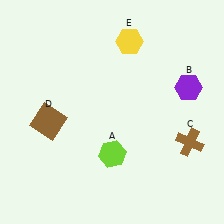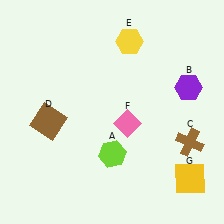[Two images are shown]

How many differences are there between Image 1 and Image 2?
There are 2 differences between the two images.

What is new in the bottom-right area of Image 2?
A yellow square (G) was added in the bottom-right area of Image 2.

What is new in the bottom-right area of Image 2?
A pink diamond (F) was added in the bottom-right area of Image 2.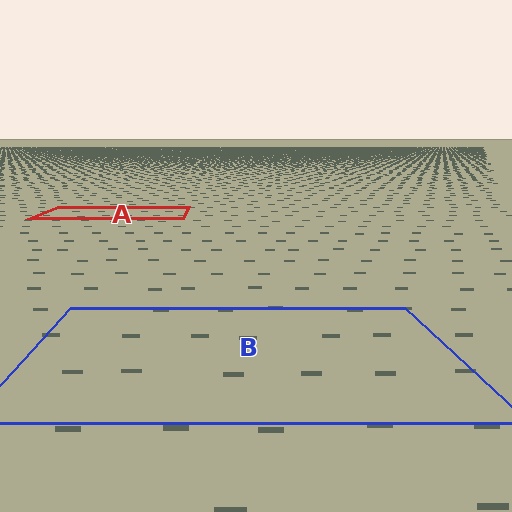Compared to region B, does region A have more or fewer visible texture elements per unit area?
Region A has more texture elements per unit area — they are packed more densely because it is farther away.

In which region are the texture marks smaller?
The texture marks are smaller in region A, because it is farther away.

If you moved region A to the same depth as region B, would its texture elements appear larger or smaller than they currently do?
They would appear larger. At a closer depth, the same texture elements are projected at a bigger on-screen size.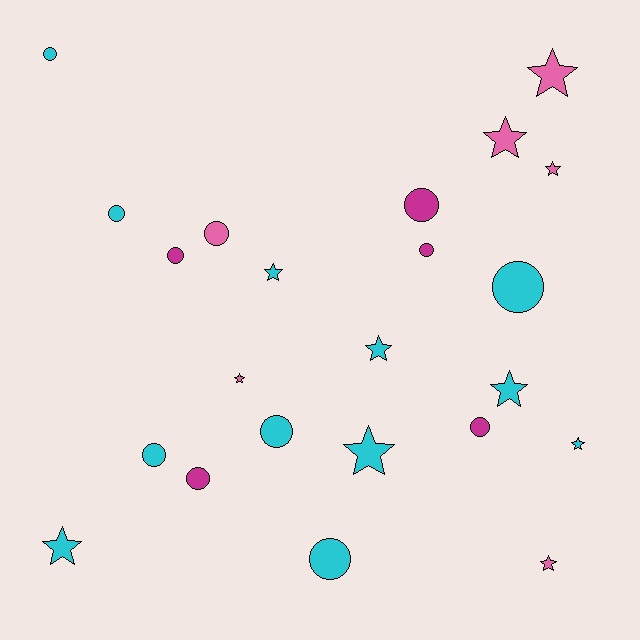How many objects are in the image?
There are 23 objects.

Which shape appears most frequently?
Circle, with 12 objects.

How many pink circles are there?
There is 1 pink circle.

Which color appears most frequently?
Cyan, with 12 objects.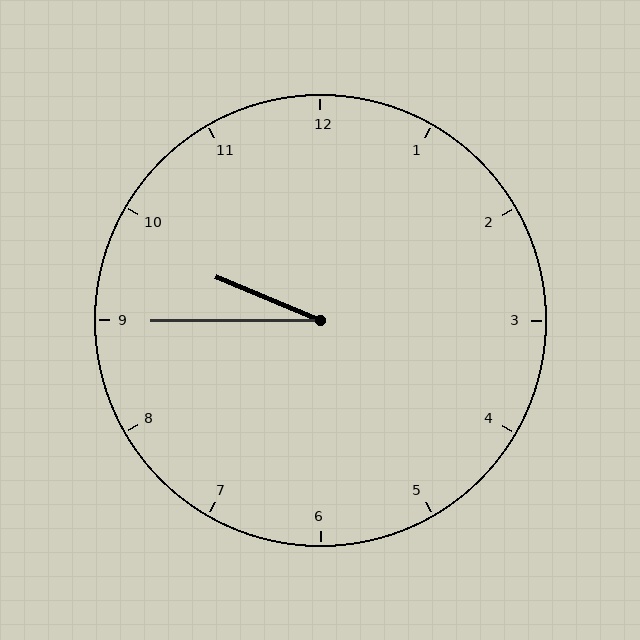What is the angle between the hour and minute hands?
Approximately 22 degrees.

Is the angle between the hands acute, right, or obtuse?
It is acute.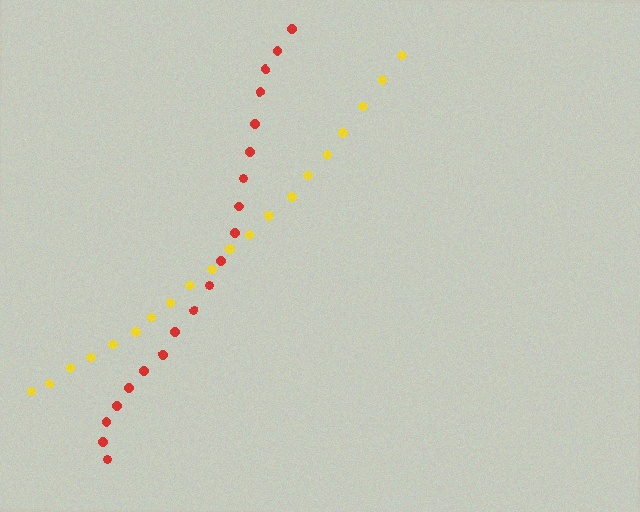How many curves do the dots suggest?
There are 2 distinct paths.